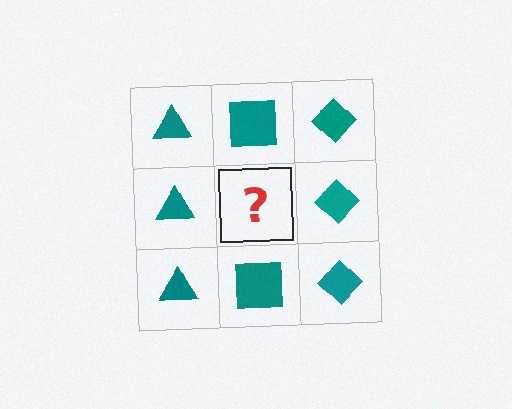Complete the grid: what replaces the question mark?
The question mark should be replaced with a teal square.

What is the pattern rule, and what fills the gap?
The rule is that each column has a consistent shape. The gap should be filled with a teal square.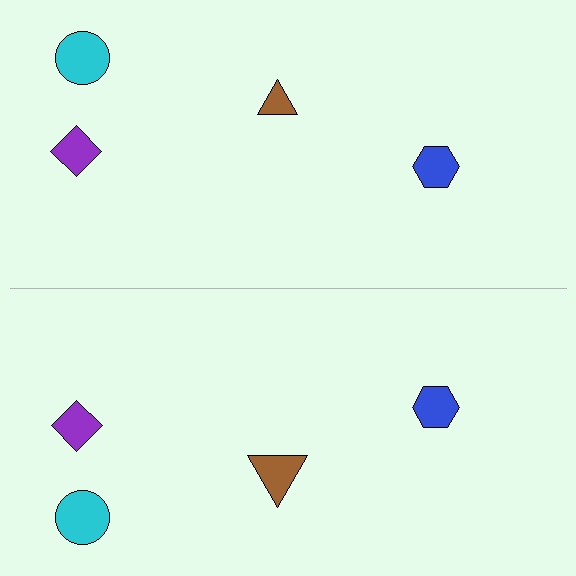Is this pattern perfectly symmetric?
No, the pattern is not perfectly symmetric. The brown triangle on the bottom side has a different size than its mirror counterpart.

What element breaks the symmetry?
The brown triangle on the bottom side has a different size than its mirror counterpart.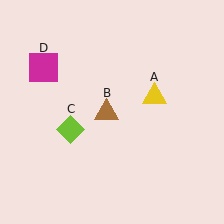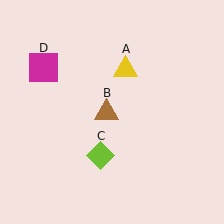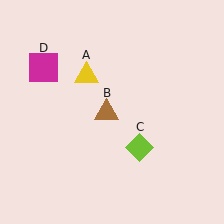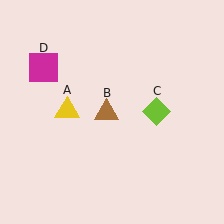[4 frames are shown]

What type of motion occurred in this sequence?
The yellow triangle (object A), lime diamond (object C) rotated counterclockwise around the center of the scene.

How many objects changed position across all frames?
2 objects changed position: yellow triangle (object A), lime diamond (object C).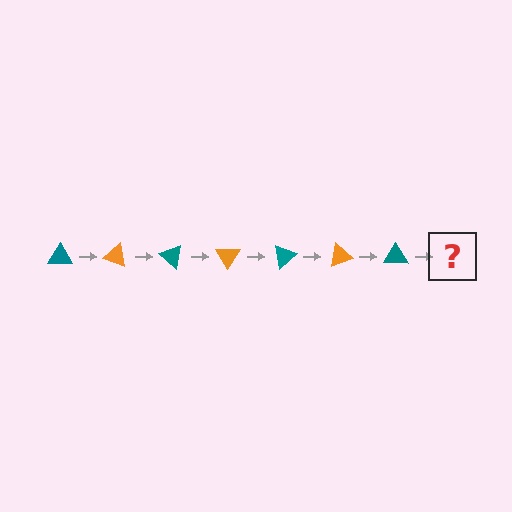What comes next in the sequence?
The next element should be an orange triangle, rotated 140 degrees from the start.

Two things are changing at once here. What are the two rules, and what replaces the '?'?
The two rules are that it rotates 20 degrees each step and the color cycles through teal and orange. The '?' should be an orange triangle, rotated 140 degrees from the start.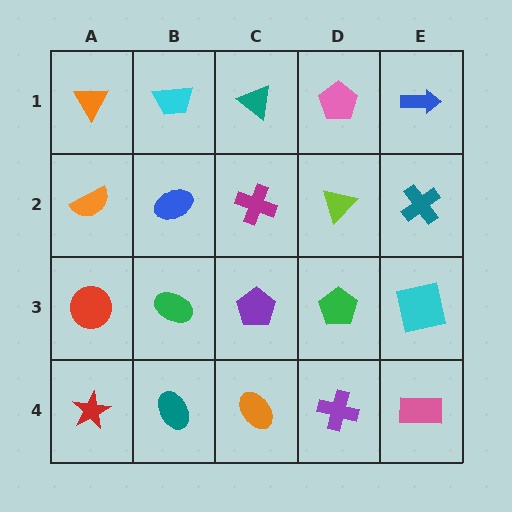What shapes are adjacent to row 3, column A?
An orange semicircle (row 2, column A), a red star (row 4, column A), a green ellipse (row 3, column B).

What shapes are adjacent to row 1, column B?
A blue ellipse (row 2, column B), an orange triangle (row 1, column A), a teal triangle (row 1, column C).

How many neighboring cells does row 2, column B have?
4.